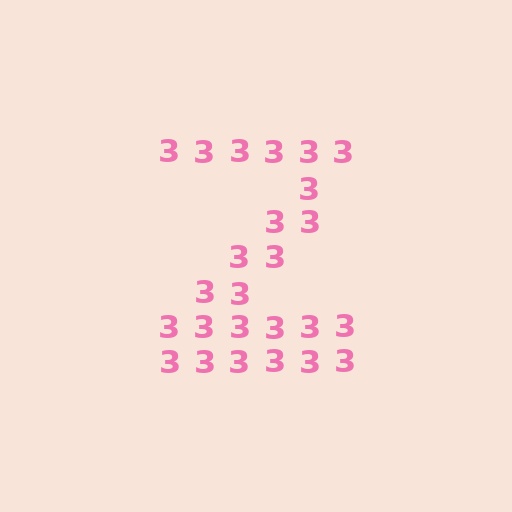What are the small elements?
The small elements are digit 3's.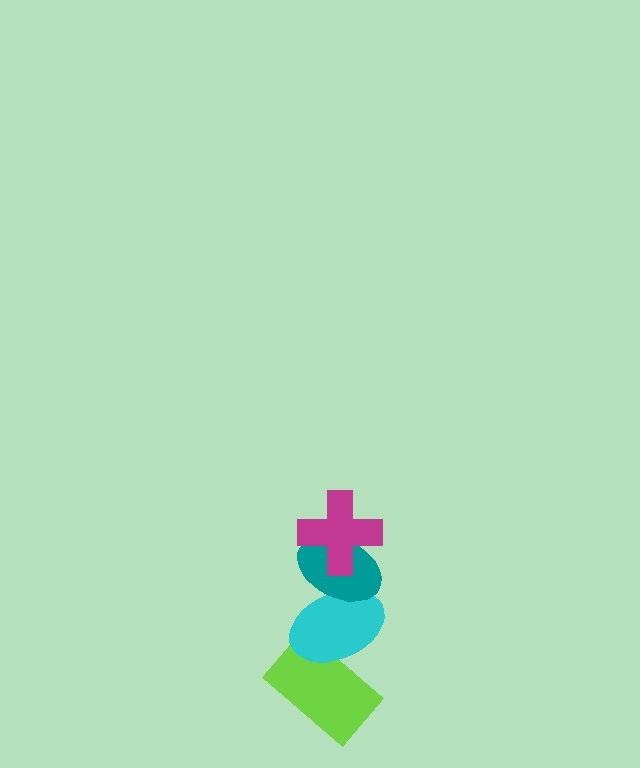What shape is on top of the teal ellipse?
The magenta cross is on top of the teal ellipse.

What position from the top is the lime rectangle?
The lime rectangle is 4th from the top.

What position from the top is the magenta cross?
The magenta cross is 1st from the top.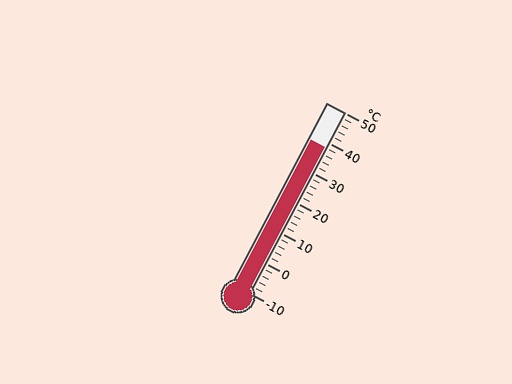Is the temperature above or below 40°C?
The temperature is below 40°C.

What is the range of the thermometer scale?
The thermometer scale ranges from -10°C to 50°C.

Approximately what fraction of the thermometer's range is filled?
The thermometer is filled to approximately 80% of its range.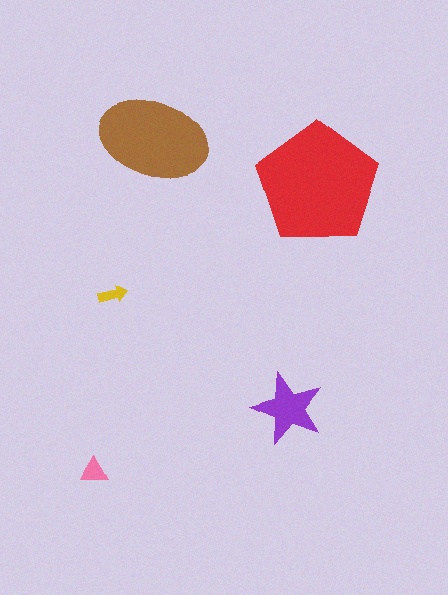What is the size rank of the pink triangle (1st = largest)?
4th.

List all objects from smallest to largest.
The yellow arrow, the pink triangle, the purple star, the brown ellipse, the red pentagon.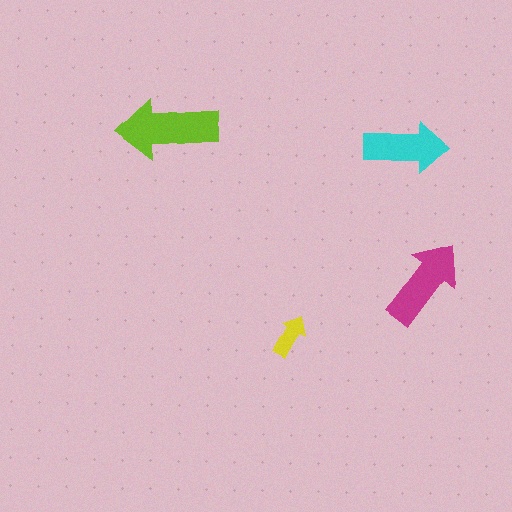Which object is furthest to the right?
The magenta arrow is rightmost.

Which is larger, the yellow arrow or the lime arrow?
The lime one.